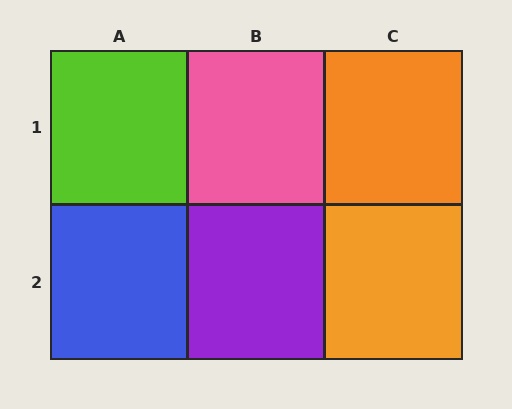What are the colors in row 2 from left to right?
Blue, purple, orange.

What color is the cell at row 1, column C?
Orange.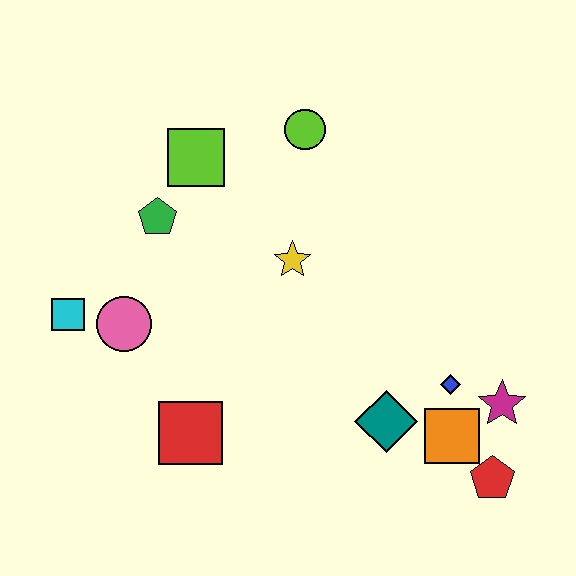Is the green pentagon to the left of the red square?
Yes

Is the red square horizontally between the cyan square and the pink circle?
No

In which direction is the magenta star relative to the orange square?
The magenta star is to the right of the orange square.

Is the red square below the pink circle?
Yes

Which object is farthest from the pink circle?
The red pentagon is farthest from the pink circle.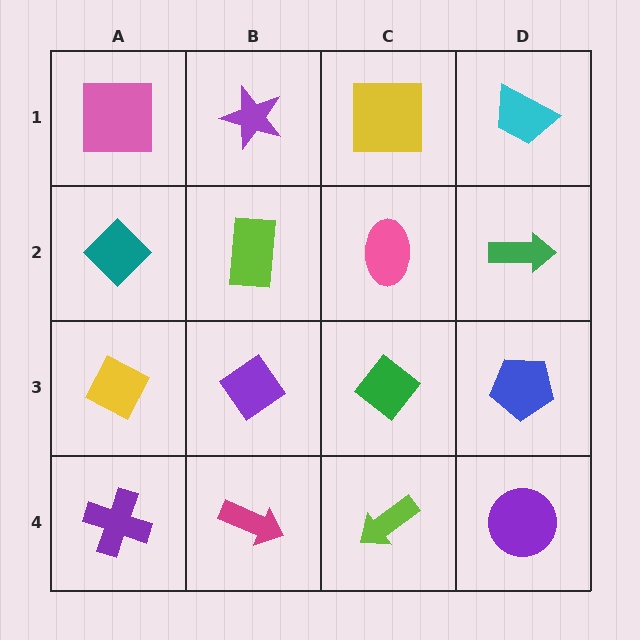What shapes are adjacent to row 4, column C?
A green diamond (row 3, column C), a magenta arrow (row 4, column B), a purple circle (row 4, column D).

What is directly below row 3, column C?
A lime arrow.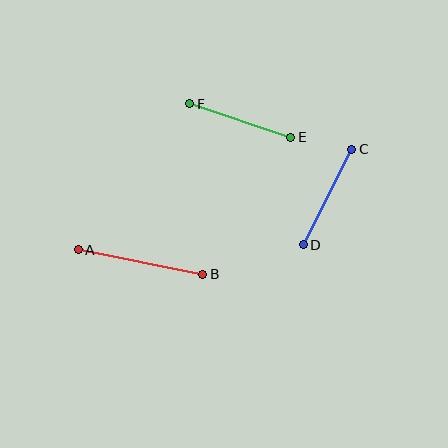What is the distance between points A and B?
The distance is approximately 127 pixels.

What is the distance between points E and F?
The distance is approximately 106 pixels.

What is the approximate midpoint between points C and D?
The midpoint is at approximately (327, 197) pixels.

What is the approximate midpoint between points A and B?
The midpoint is at approximately (141, 262) pixels.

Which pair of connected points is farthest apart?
Points A and B are farthest apart.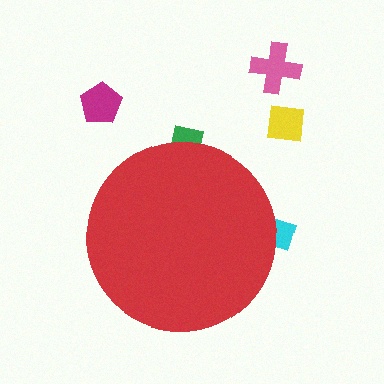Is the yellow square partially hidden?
No, the yellow square is fully visible.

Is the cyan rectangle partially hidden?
Yes, the cyan rectangle is partially hidden behind the red circle.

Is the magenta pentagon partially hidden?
No, the magenta pentagon is fully visible.